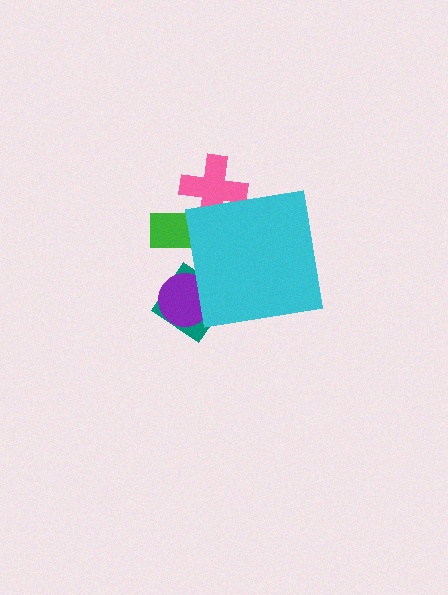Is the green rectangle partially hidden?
Yes, the green rectangle is partially hidden behind the cyan square.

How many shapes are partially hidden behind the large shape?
4 shapes are partially hidden.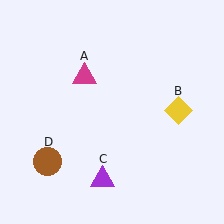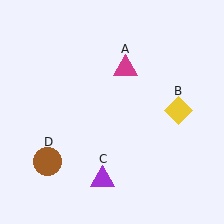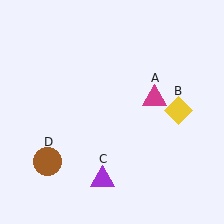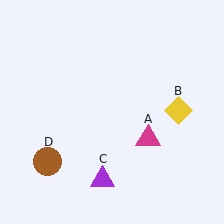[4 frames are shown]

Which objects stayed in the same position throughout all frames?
Yellow diamond (object B) and purple triangle (object C) and brown circle (object D) remained stationary.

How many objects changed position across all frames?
1 object changed position: magenta triangle (object A).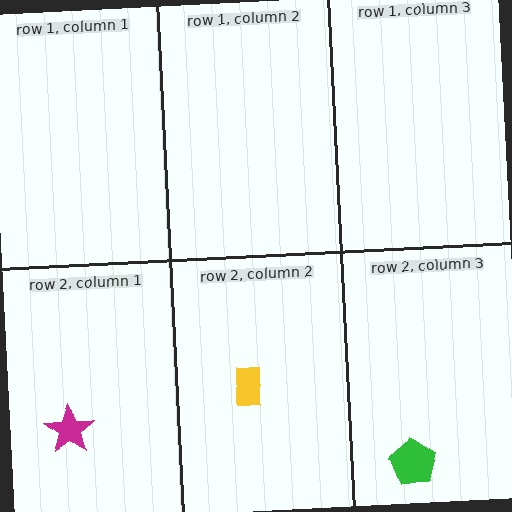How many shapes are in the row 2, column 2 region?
1.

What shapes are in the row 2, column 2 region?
The yellow rectangle.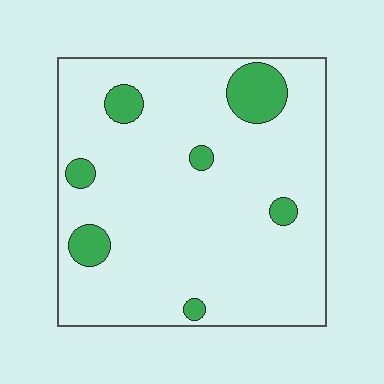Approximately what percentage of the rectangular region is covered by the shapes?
Approximately 10%.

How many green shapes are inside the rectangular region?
7.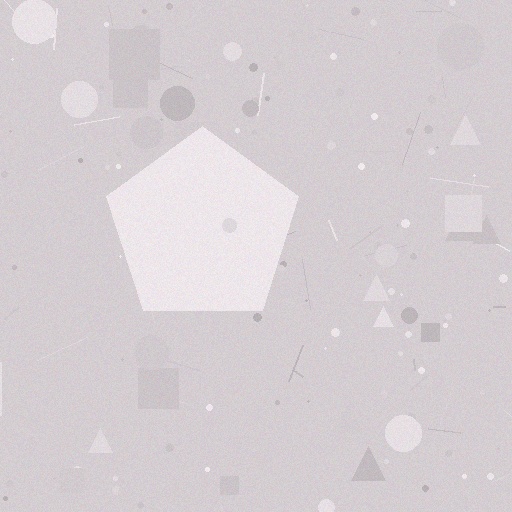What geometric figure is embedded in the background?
A pentagon is embedded in the background.